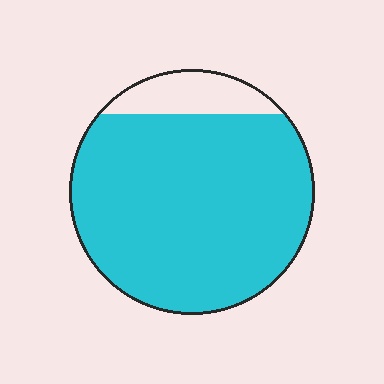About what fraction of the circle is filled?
About seven eighths (7/8).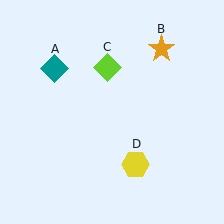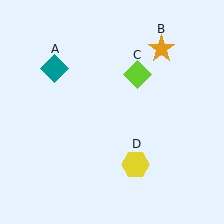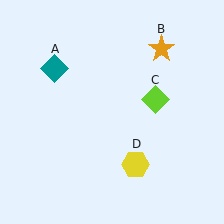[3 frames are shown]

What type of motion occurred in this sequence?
The lime diamond (object C) rotated clockwise around the center of the scene.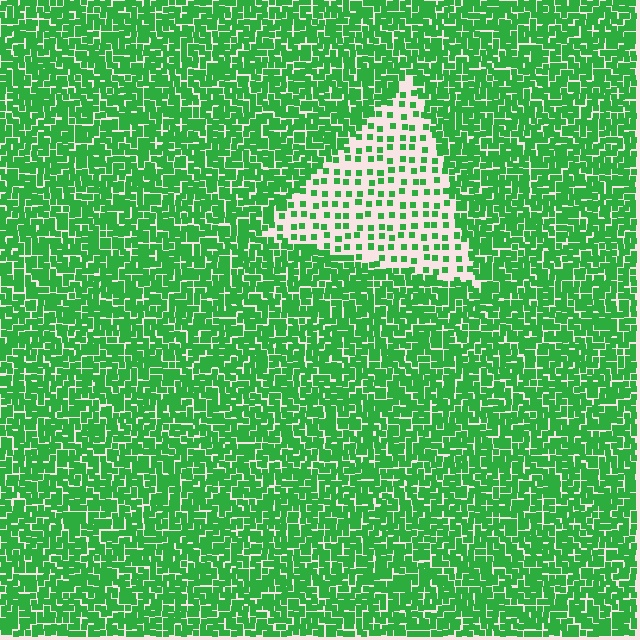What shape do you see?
I see a triangle.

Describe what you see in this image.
The image contains small green elements arranged at two different densities. A triangle-shaped region is visible where the elements are less densely packed than the surrounding area.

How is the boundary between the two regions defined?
The boundary is defined by a change in element density (approximately 3.1x ratio). All elements are the same color, size, and shape.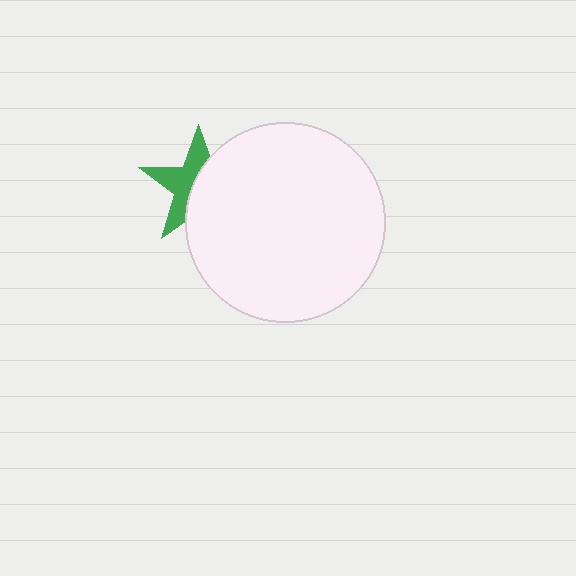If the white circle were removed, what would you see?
You would see the complete green star.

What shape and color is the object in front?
The object in front is a white circle.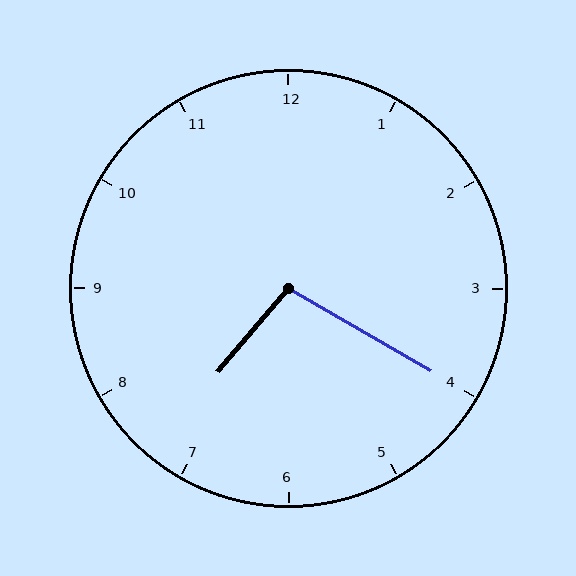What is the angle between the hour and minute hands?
Approximately 100 degrees.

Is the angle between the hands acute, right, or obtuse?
It is obtuse.